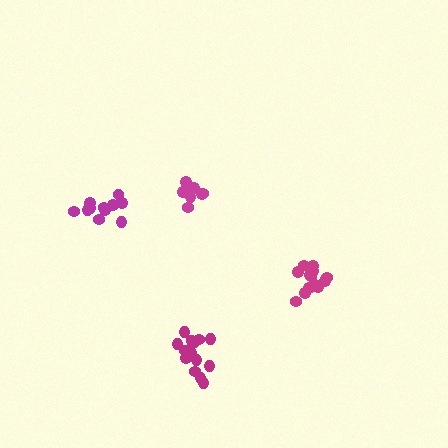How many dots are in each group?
Group 1: 14 dots, Group 2: 9 dots, Group 3: 13 dots, Group 4: 11 dots (47 total).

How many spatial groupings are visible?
There are 4 spatial groupings.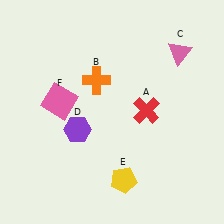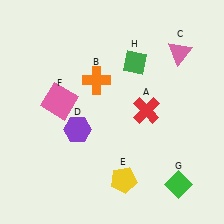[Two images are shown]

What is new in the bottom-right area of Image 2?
A green diamond (G) was added in the bottom-right area of Image 2.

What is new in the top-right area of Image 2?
A green diamond (H) was added in the top-right area of Image 2.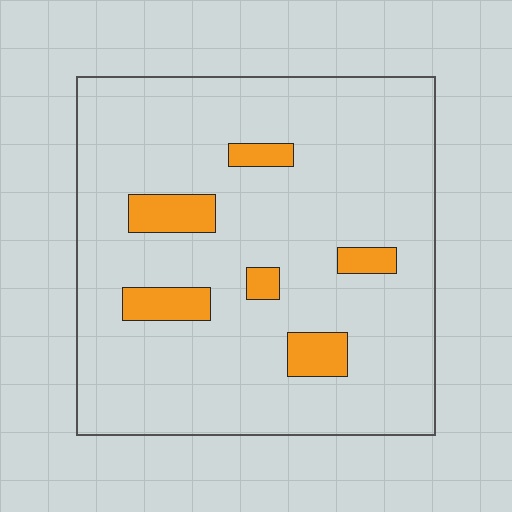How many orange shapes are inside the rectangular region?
6.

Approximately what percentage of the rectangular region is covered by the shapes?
Approximately 10%.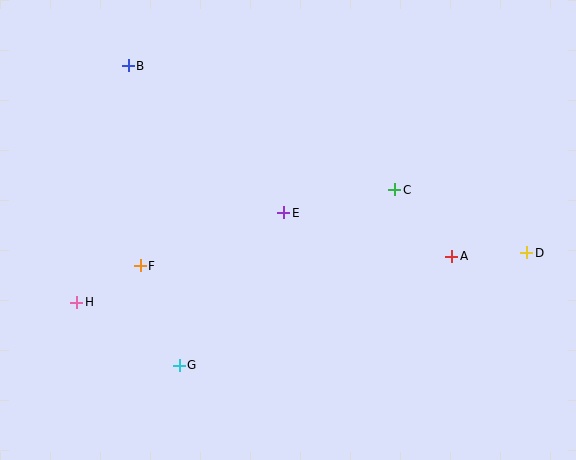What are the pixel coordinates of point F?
Point F is at (140, 266).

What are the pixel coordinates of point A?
Point A is at (452, 256).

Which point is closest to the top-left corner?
Point B is closest to the top-left corner.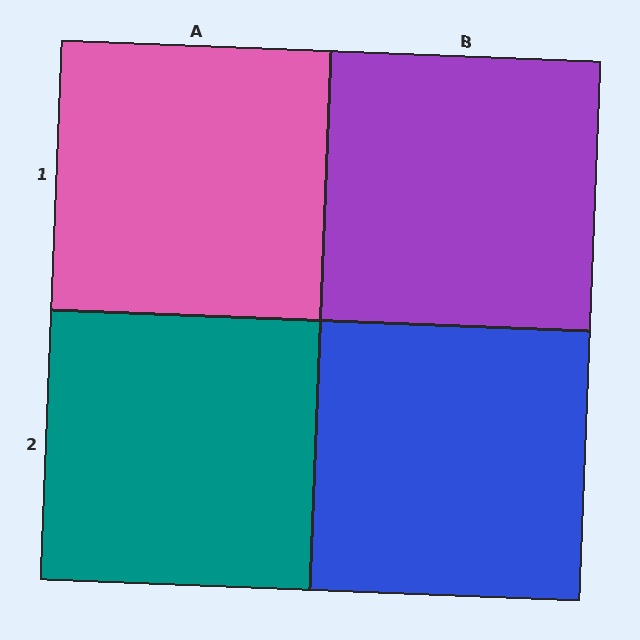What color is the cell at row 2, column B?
Blue.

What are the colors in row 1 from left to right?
Pink, purple.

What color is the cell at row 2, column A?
Teal.